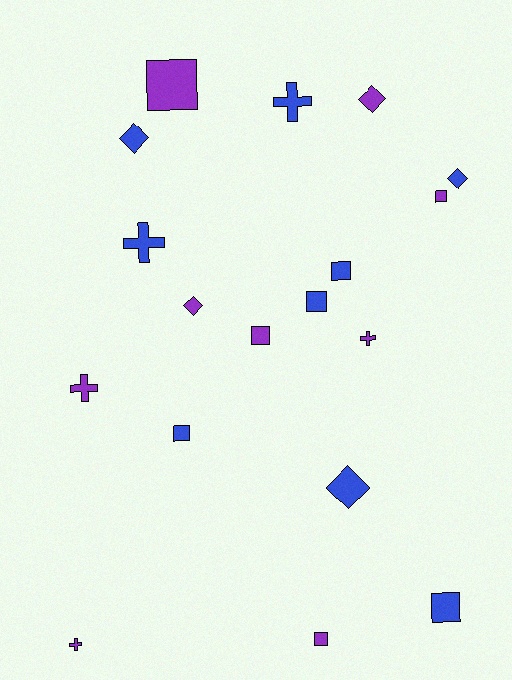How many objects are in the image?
There are 18 objects.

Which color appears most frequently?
Purple, with 9 objects.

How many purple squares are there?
There are 4 purple squares.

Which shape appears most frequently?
Square, with 8 objects.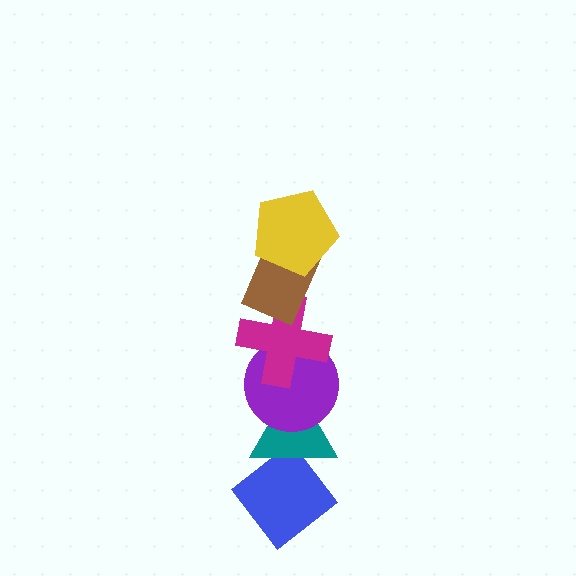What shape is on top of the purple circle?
The magenta cross is on top of the purple circle.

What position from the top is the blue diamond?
The blue diamond is 6th from the top.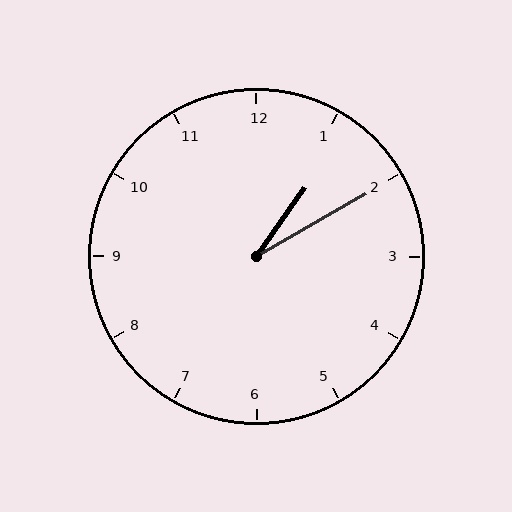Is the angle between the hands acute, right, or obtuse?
It is acute.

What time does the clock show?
1:10.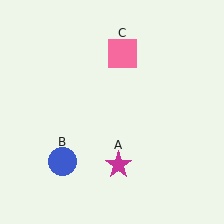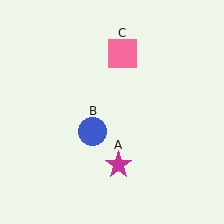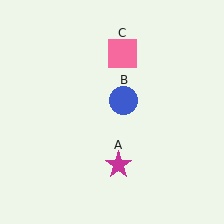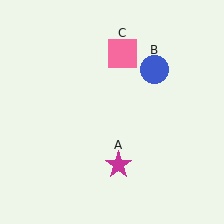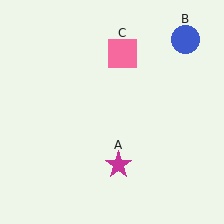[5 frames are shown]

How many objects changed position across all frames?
1 object changed position: blue circle (object B).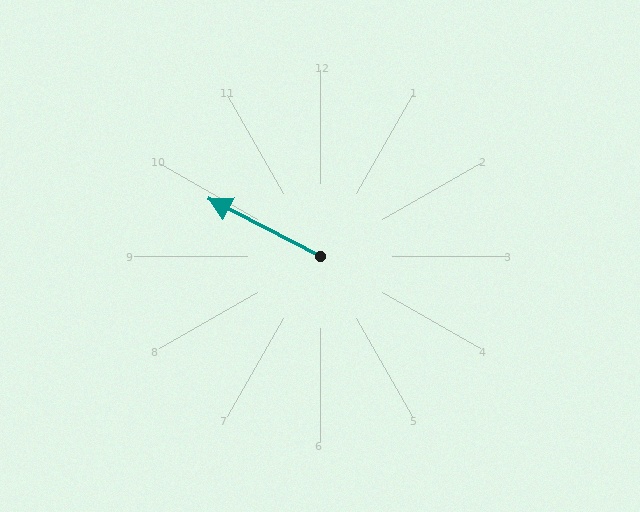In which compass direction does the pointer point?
Northwest.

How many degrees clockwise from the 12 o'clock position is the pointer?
Approximately 297 degrees.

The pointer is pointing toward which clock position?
Roughly 10 o'clock.